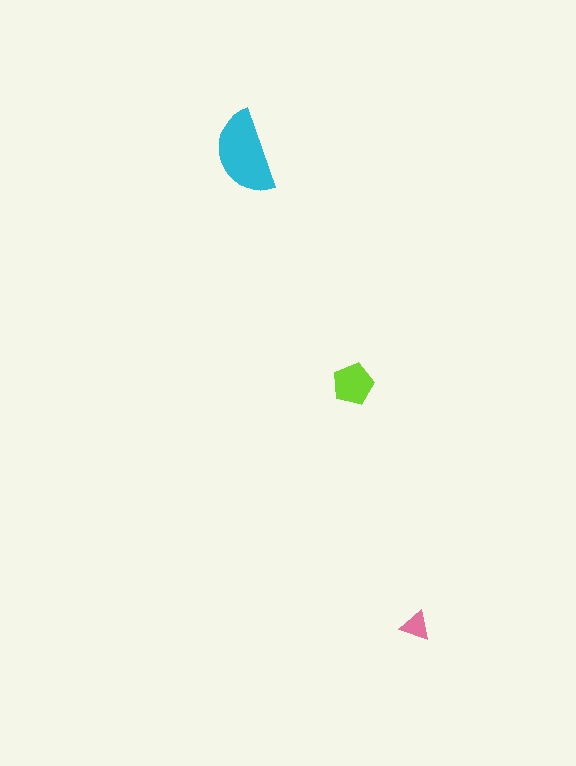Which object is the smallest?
The pink triangle.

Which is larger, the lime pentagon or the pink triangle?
The lime pentagon.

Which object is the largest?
The cyan semicircle.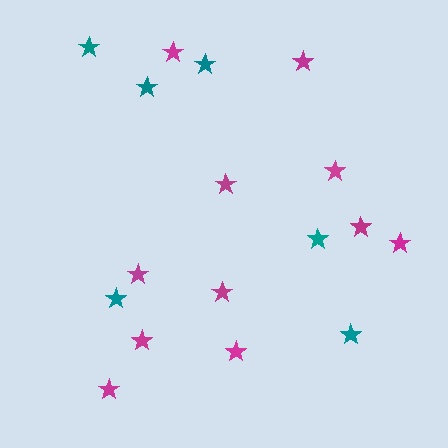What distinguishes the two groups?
There are 2 groups: one group of teal stars (6) and one group of magenta stars (11).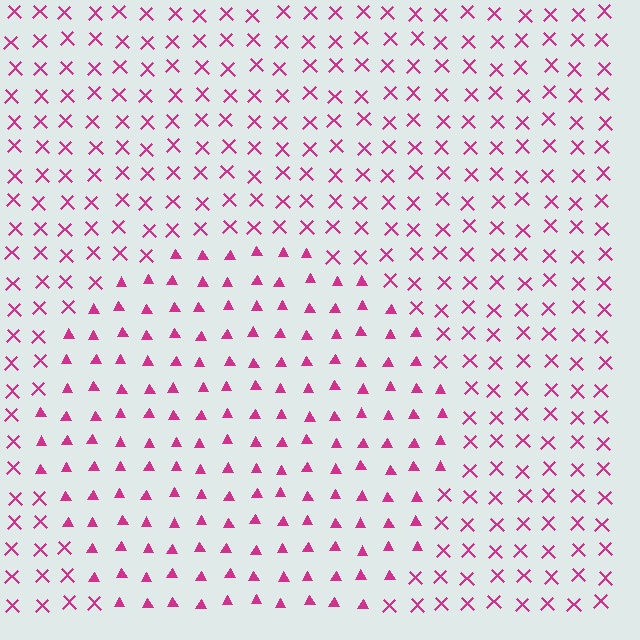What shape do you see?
I see a circle.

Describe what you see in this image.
The image is filled with small magenta elements arranged in a uniform grid. A circle-shaped region contains triangles, while the surrounding area contains X marks. The boundary is defined purely by the change in element shape.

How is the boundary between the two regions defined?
The boundary is defined by a change in element shape: triangles inside vs. X marks outside. All elements share the same color and spacing.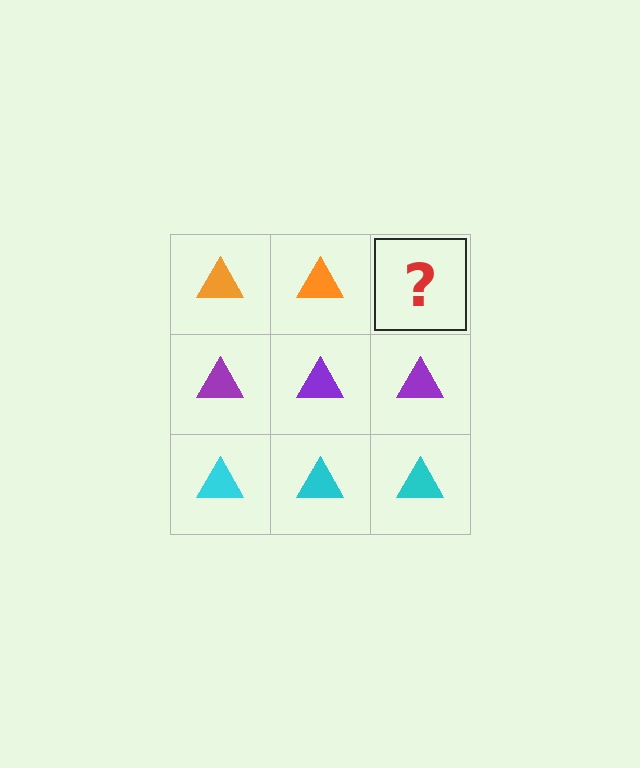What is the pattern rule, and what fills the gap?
The rule is that each row has a consistent color. The gap should be filled with an orange triangle.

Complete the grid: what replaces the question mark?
The question mark should be replaced with an orange triangle.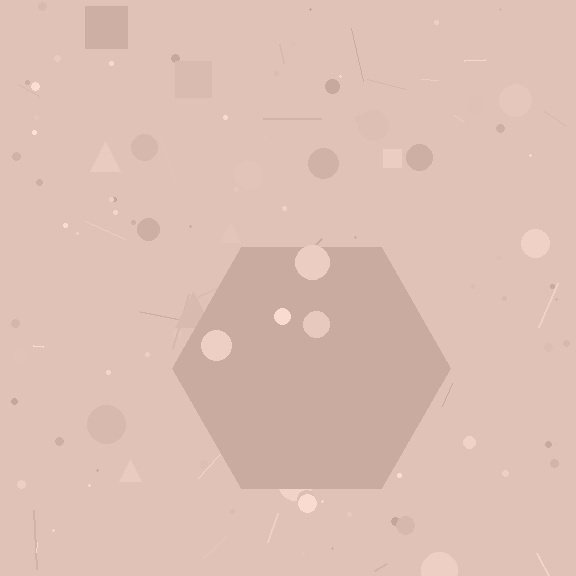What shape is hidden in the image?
A hexagon is hidden in the image.